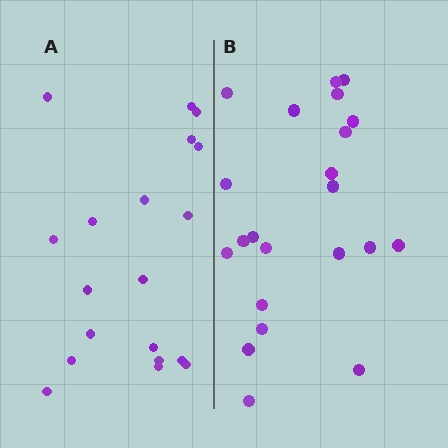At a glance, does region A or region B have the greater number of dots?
Region B (the right region) has more dots.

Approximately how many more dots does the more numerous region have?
Region B has just a few more — roughly 2 or 3 more dots than region A.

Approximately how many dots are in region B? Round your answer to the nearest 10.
About 20 dots. (The exact count is 22, which rounds to 20.)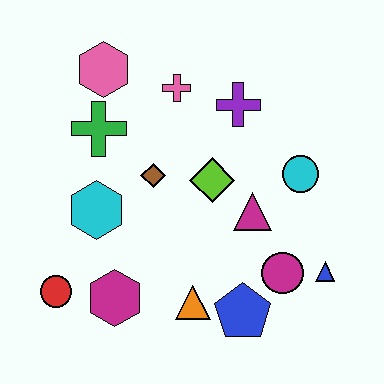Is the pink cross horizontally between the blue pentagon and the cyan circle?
No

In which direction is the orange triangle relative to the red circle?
The orange triangle is to the right of the red circle.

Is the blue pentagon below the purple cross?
Yes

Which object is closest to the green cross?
The pink hexagon is closest to the green cross.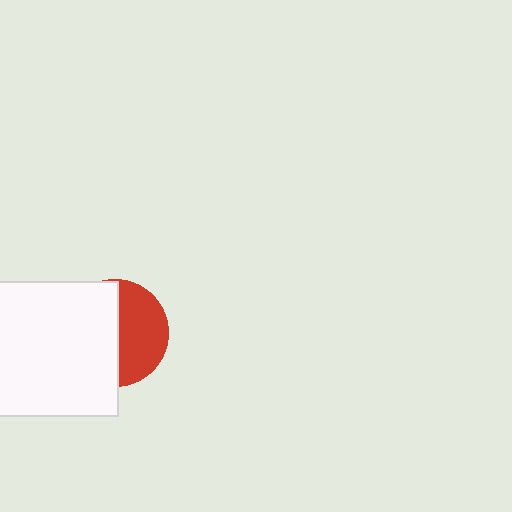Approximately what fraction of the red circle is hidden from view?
Roughly 55% of the red circle is hidden behind the white square.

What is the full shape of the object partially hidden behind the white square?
The partially hidden object is a red circle.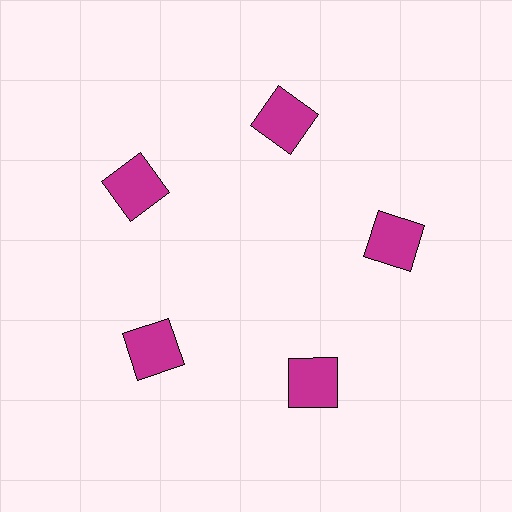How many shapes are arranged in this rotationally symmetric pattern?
There are 5 shapes, arranged in 5 groups of 1.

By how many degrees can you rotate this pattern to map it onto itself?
The pattern maps onto itself every 72 degrees of rotation.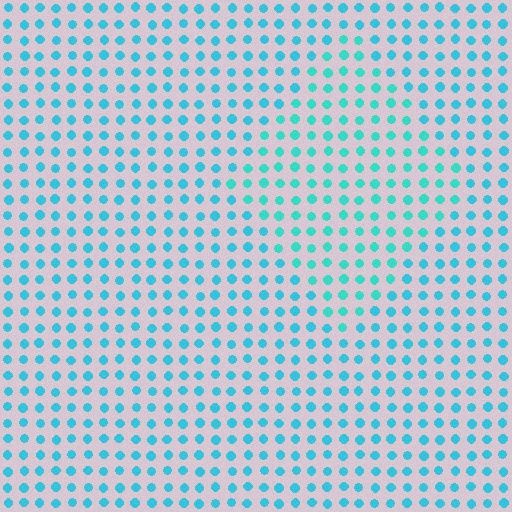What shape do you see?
I see a diamond.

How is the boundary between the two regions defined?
The boundary is defined purely by a slight shift in hue (about 17 degrees). Spacing, size, and orientation are identical on both sides.